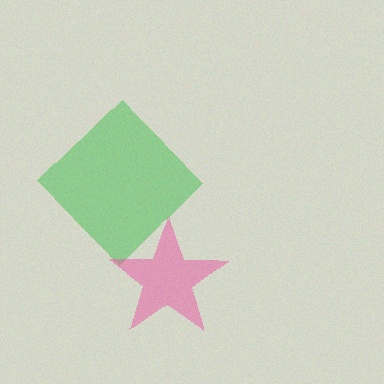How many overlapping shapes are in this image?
There are 2 overlapping shapes in the image.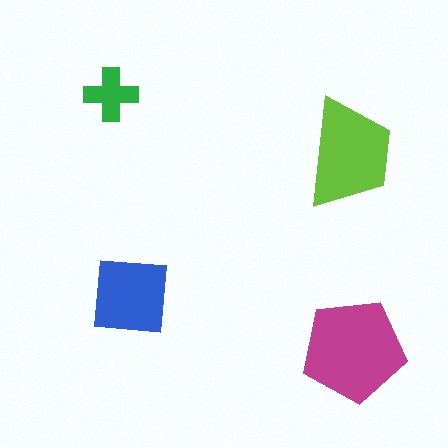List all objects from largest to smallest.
The magenta pentagon, the lime trapezoid, the blue square, the green cross.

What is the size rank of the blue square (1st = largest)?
3rd.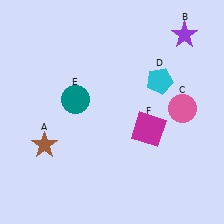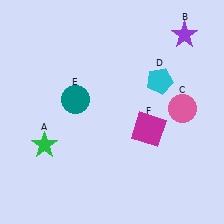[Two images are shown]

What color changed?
The star (A) changed from brown in Image 1 to green in Image 2.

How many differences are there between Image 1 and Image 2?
There is 1 difference between the two images.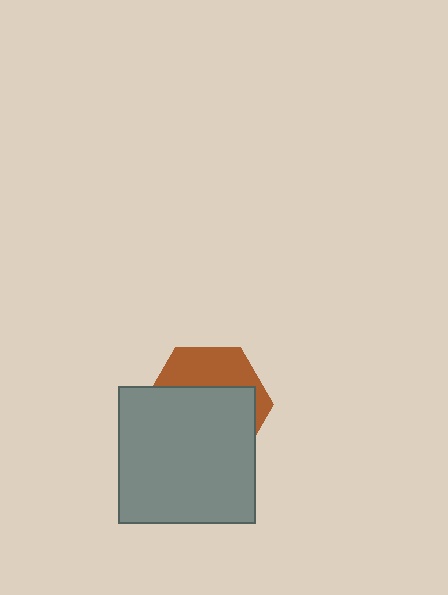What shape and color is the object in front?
The object in front is a gray square.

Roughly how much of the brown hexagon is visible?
A small part of it is visible (roughly 34%).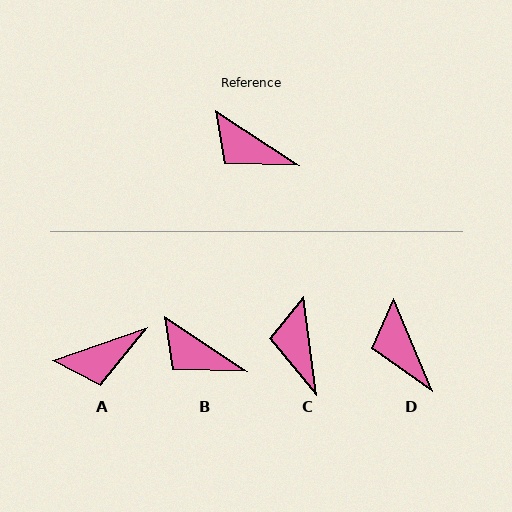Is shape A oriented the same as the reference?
No, it is off by about 53 degrees.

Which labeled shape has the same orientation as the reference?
B.